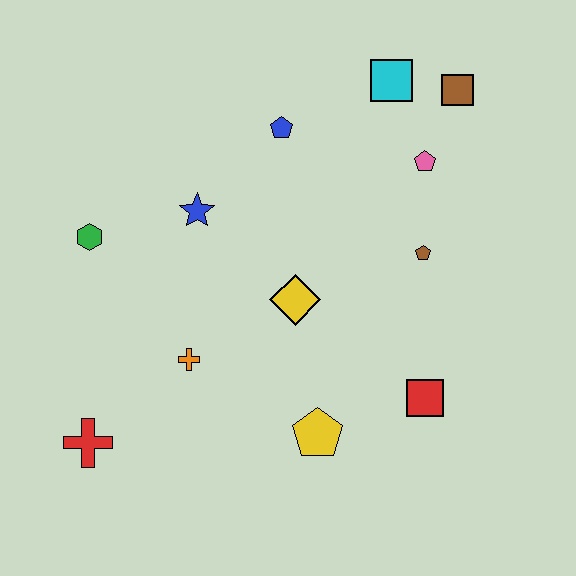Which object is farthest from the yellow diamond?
The brown square is farthest from the yellow diamond.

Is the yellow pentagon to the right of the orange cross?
Yes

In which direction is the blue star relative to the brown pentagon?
The blue star is to the left of the brown pentagon.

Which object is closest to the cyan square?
The brown square is closest to the cyan square.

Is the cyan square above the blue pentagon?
Yes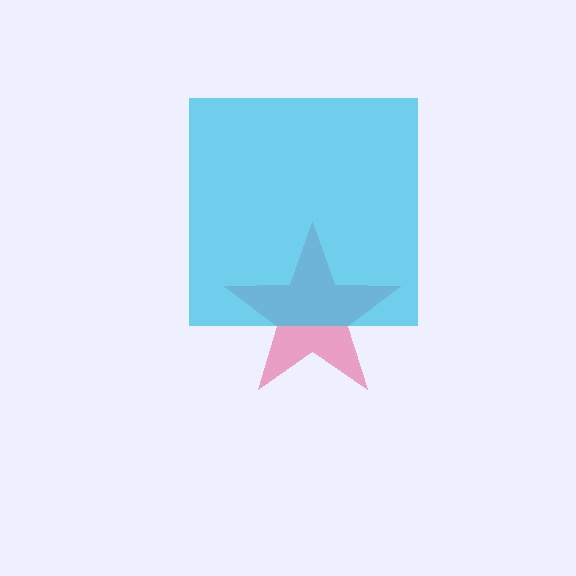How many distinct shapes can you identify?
There are 2 distinct shapes: a pink star, a cyan square.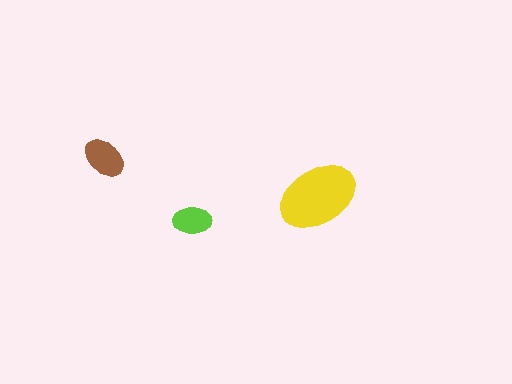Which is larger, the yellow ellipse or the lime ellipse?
The yellow one.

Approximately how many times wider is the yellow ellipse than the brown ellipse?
About 2 times wider.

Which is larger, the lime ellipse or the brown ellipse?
The brown one.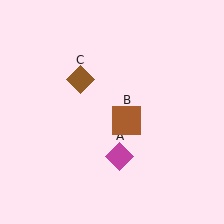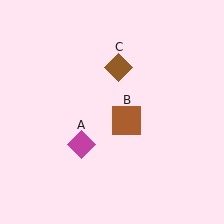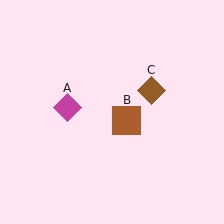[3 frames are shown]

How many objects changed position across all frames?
2 objects changed position: magenta diamond (object A), brown diamond (object C).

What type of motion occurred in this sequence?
The magenta diamond (object A), brown diamond (object C) rotated clockwise around the center of the scene.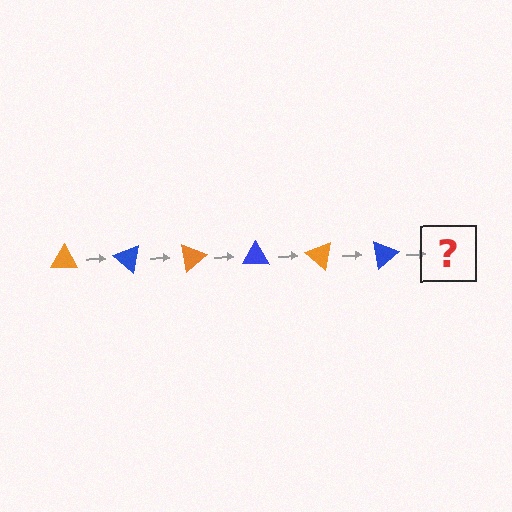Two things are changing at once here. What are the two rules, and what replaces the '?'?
The two rules are that it rotates 40 degrees each step and the color cycles through orange and blue. The '?' should be an orange triangle, rotated 240 degrees from the start.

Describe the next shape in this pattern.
It should be an orange triangle, rotated 240 degrees from the start.